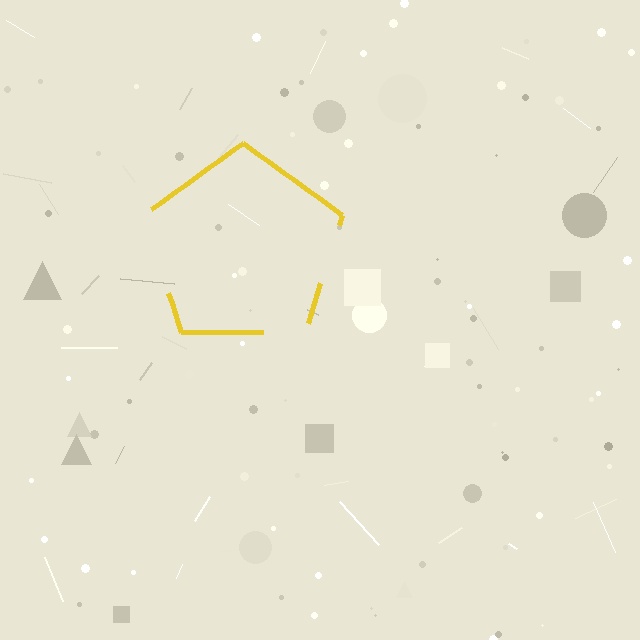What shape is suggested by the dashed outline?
The dashed outline suggests a pentagon.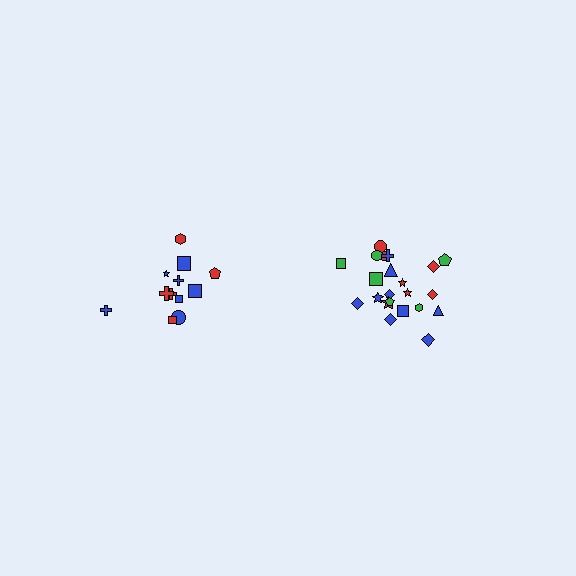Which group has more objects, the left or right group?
The right group.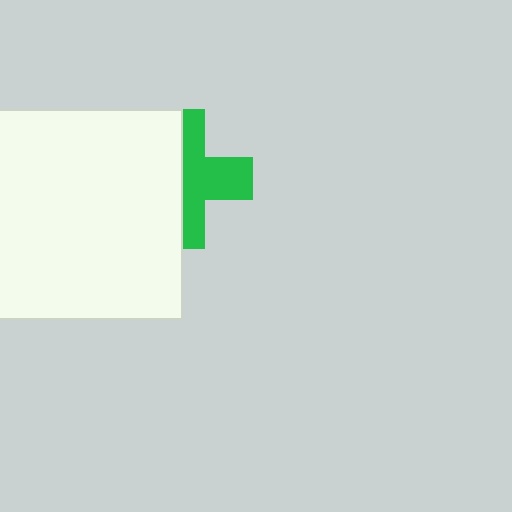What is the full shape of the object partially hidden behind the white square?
The partially hidden object is a green cross.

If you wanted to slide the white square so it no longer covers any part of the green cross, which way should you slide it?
Slide it left — that is the most direct way to separate the two shapes.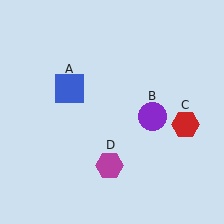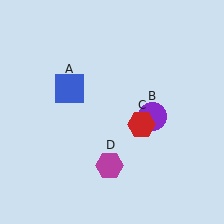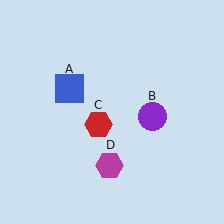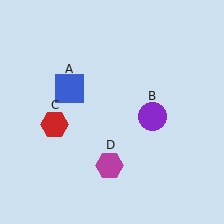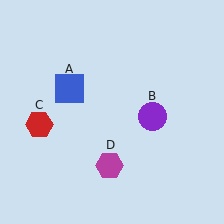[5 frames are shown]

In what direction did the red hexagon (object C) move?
The red hexagon (object C) moved left.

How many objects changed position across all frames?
1 object changed position: red hexagon (object C).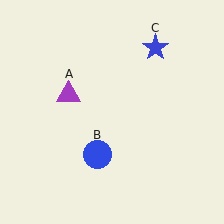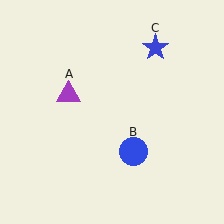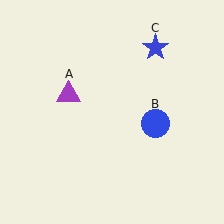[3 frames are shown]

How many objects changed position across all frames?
1 object changed position: blue circle (object B).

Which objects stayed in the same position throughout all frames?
Purple triangle (object A) and blue star (object C) remained stationary.